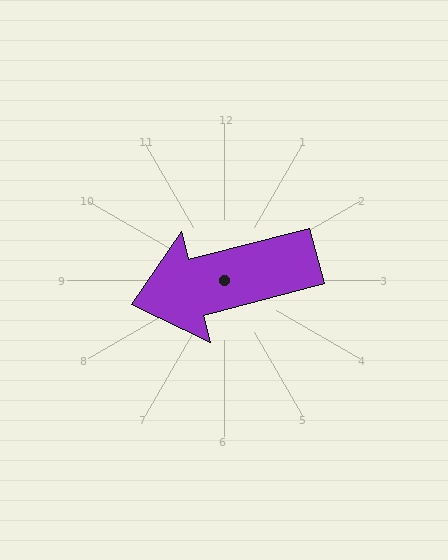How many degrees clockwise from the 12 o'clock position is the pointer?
Approximately 255 degrees.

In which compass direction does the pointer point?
West.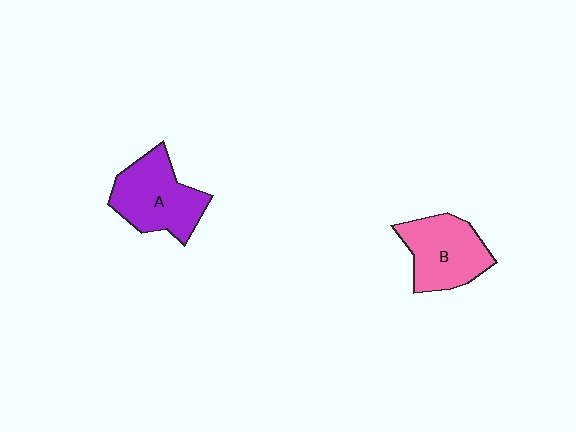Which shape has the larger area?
Shape A (purple).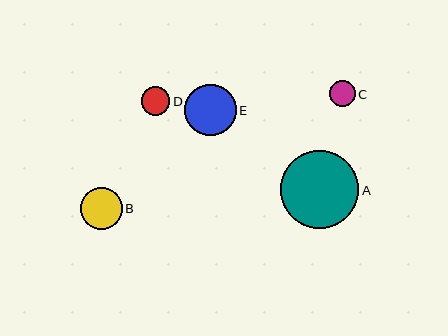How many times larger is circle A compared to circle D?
Circle A is approximately 2.7 times the size of circle D.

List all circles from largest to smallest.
From largest to smallest: A, E, B, D, C.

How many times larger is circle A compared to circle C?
Circle A is approximately 3.0 times the size of circle C.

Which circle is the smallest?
Circle C is the smallest with a size of approximately 26 pixels.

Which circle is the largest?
Circle A is the largest with a size of approximately 78 pixels.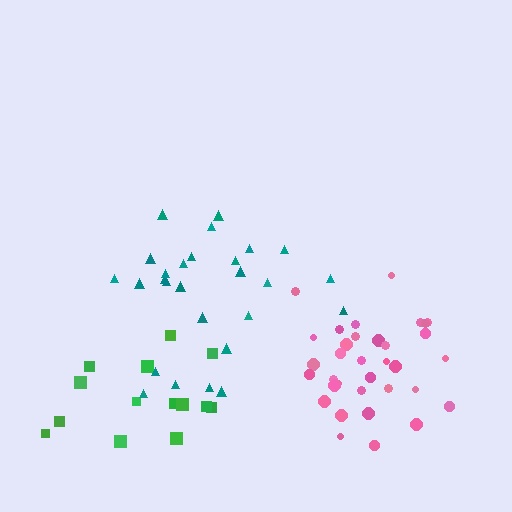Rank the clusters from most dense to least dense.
pink, teal, green.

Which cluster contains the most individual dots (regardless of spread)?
Pink (34).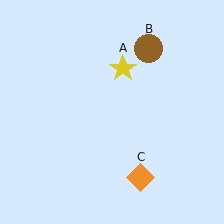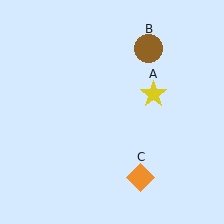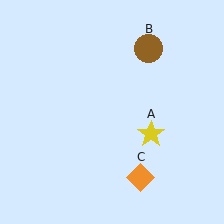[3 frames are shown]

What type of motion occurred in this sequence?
The yellow star (object A) rotated clockwise around the center of the scene.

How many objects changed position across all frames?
1 object changed position: yellow star (object A).